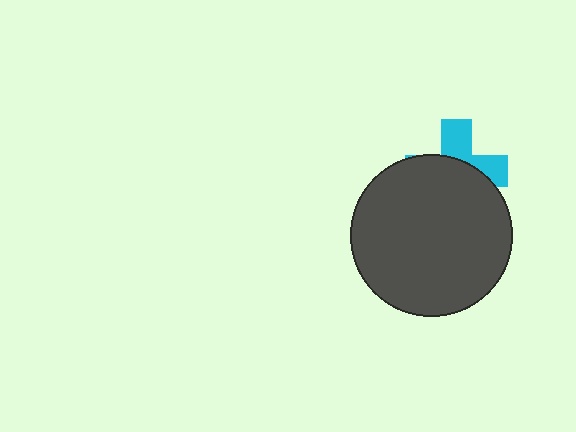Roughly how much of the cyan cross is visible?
A small part of it is visible (roughly 37%).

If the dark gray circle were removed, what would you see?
You would see the complete cyan cross.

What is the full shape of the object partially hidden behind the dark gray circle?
The partially hidden object is a cyan cross.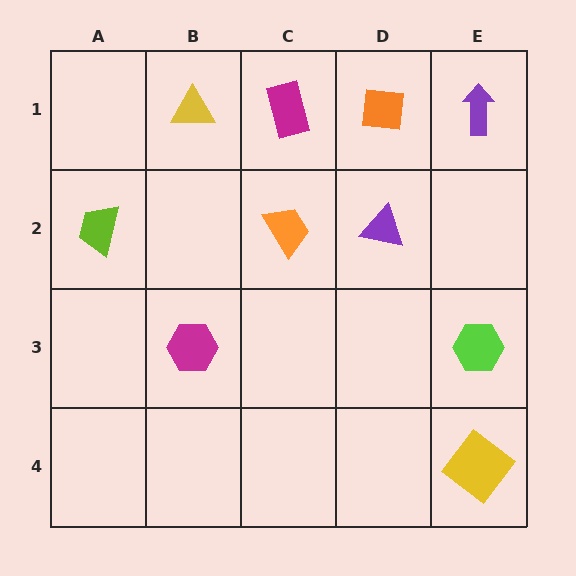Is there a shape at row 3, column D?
No, that cell is empty.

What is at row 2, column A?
A lime trapezoid.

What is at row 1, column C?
A magenta rectangle.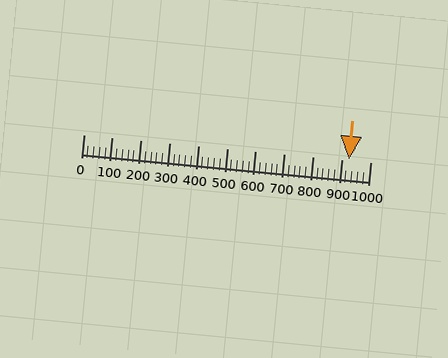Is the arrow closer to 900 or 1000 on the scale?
The arrow is closer to 900.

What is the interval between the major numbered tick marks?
The major tick marks are spaced 100 units apart.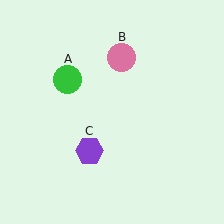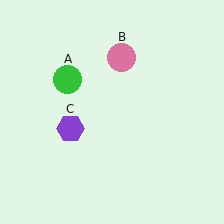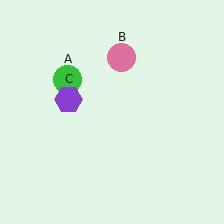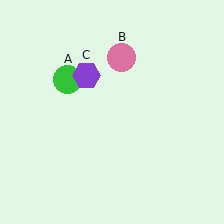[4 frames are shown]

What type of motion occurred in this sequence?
The purple hexagon (object C) rotated clockwise around the center of the scene.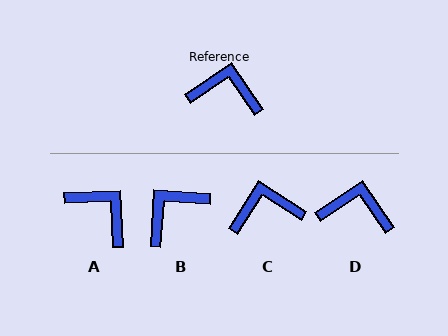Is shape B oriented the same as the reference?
No, it is off by about 52 degrees.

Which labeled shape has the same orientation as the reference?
D.